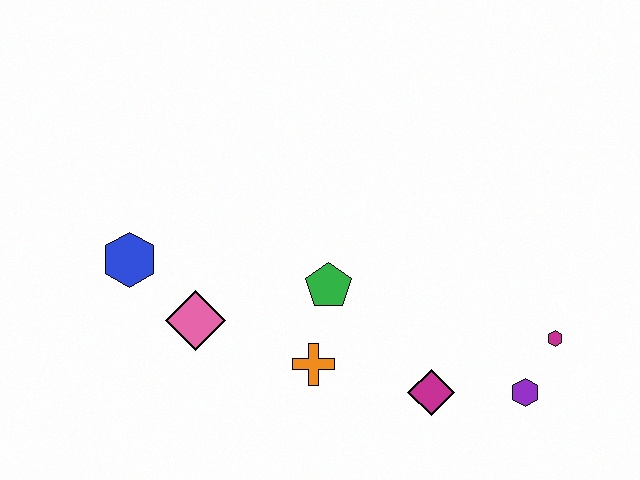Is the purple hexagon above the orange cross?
No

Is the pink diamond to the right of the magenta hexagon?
No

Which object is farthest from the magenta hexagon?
The blue hexagon is farthest from the magenta hexagon.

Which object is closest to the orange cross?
The green pentagon is closest to the orange cross.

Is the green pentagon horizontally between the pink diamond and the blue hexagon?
No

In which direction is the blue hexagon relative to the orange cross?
The blue hexagon is to the left of the orange cross.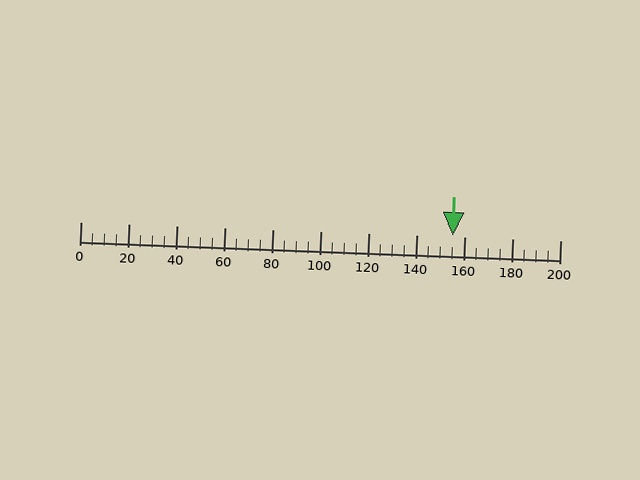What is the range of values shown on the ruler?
The ruler shows values from 0 to 200.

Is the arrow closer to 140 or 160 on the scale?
The arrow is closer to 160.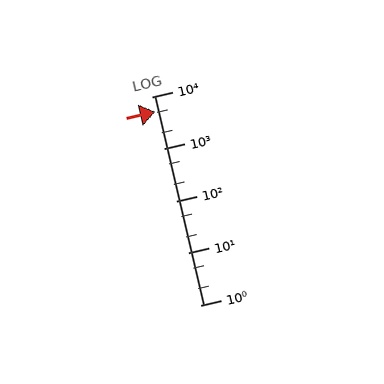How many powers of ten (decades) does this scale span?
The scale spans 4 decades, from 1 to 10000.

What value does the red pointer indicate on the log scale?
The pointer indicates approximately 5100.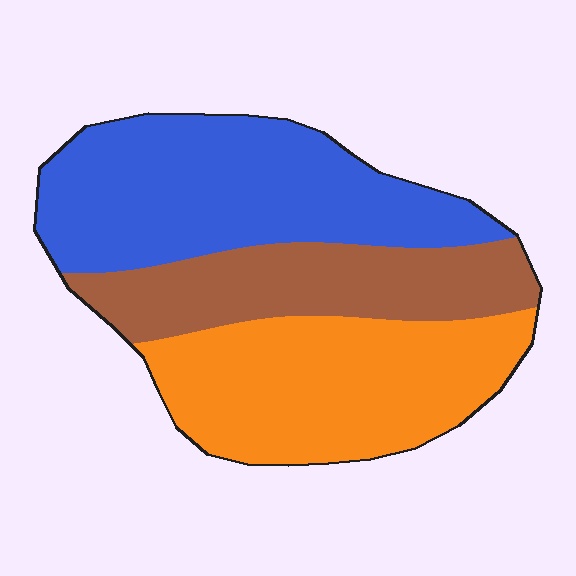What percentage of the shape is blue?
Blue covers 39% of the shape.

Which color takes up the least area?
Brown, at roughly 25%.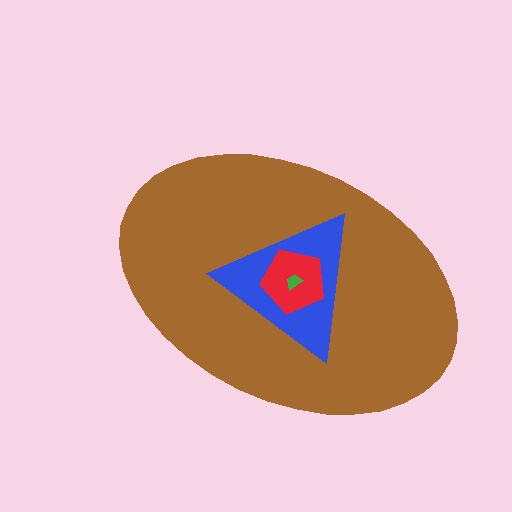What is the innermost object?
The green trapezoid.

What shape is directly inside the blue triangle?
The red pentagon.